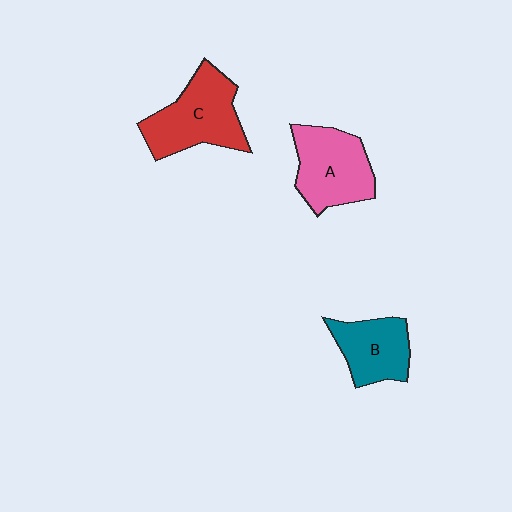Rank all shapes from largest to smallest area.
From largest to smallest: C (red), A (pink), B (teal).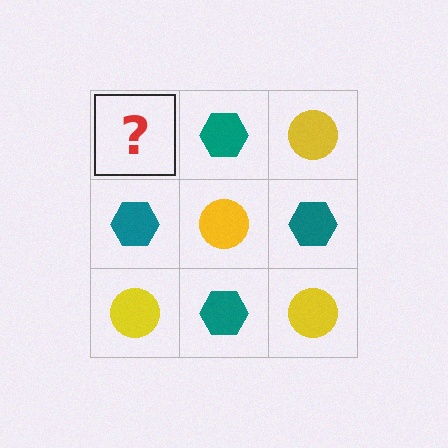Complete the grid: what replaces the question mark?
The question mark should be replaced with a yellow circle.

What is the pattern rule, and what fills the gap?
The rule is that it alternates yellow circle and teal hexagon in a checkerboard pattern. The gap should be filled with a yellow circle.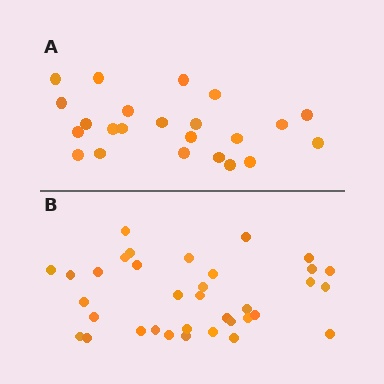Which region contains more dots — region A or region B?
Region B (the bottom region) has more dots.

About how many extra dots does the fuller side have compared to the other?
Region B has roughly 12 or so more dots than region A.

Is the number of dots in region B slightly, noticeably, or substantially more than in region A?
Region B has substantially more. The ratio is roughly 1.5 to 1.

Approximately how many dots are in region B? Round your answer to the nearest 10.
About 40 dots. (The exact count is 35, which rounds to 40.)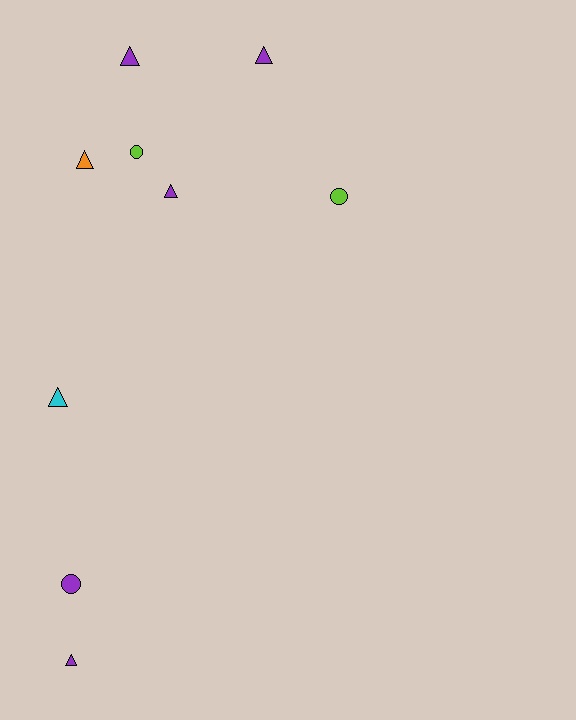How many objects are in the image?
There are 9 objects.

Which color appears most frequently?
Purple, with 5 objects.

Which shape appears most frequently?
Triangle, with 6 objects.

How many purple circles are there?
There is 1 purple circle.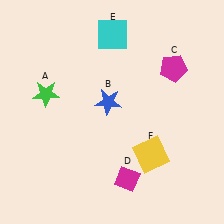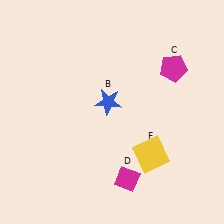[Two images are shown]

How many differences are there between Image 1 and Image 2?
There are 2 differences between the two images.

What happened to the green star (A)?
The green star (A) was removed in Image 2. It was in the top-left area of Image 1.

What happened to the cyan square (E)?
The cyan square (E) was removed in Image 2. It was in the top-right area of Image 1.